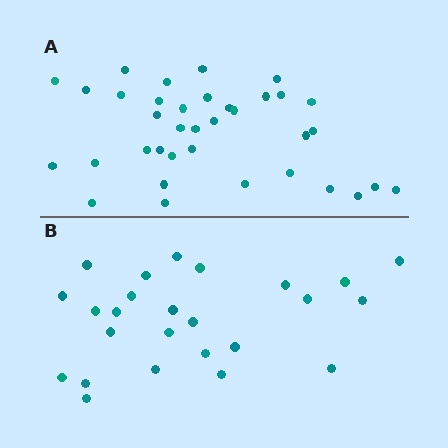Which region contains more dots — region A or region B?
Region A (the top region) has more dots.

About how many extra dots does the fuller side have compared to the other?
Region A has roughly 12 or so more dots than region B.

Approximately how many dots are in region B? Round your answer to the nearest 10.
About 20 dots. (The exact count is 25, which rounds to 20.)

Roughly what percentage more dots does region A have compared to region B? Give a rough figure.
About 45% more.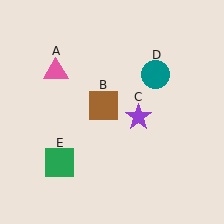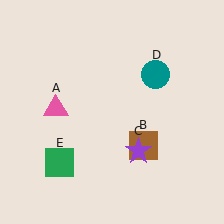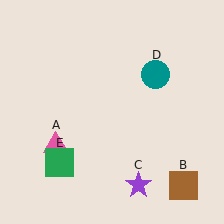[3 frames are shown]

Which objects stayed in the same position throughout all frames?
Teal circle (object D) and green square (object E) remained stationary.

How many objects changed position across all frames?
3 objects changed position: pink triangle (object A), brown square (object B), purple star (object C).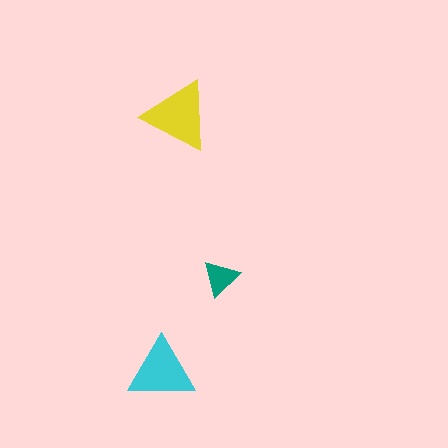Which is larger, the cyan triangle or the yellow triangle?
The yellow one.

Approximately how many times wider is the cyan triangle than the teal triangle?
About 2 times wider.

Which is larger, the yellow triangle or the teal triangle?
The yellow one.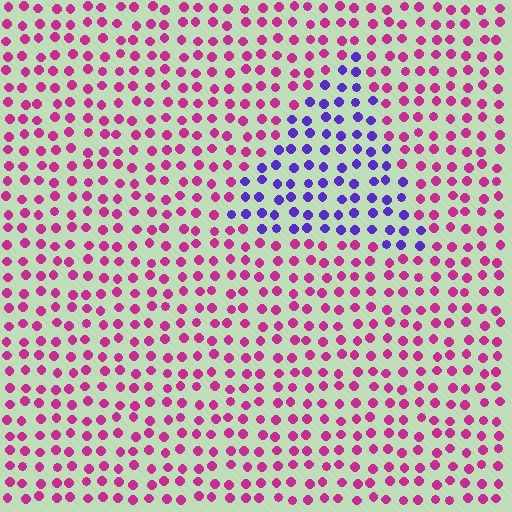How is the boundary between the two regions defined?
The boundary is defined purely by a slight shift in hue (about 64 degrees). Spacing, size, and orientation are identical on both sides.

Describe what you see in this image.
The image is filled with small magenta elements in a uniform arrangement. A triangle-shaped region is visible where the elements are tinted to a slightly different hue, forming a subtle color boundary.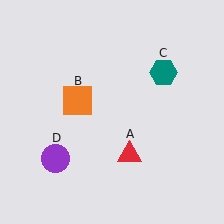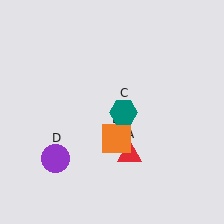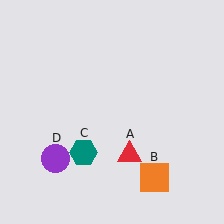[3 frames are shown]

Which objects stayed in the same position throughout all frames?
Red triangle (object A) and purple circle (object D) remained stationary.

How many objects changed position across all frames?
2 objects changed position: orange square (object B), teal hexagon (object C).